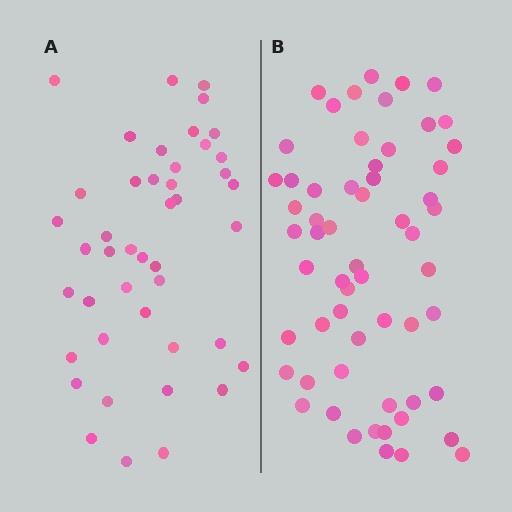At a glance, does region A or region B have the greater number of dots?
Region B (the right region) has more dots.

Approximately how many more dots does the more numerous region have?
Region B has approximately 15 more dots than region A.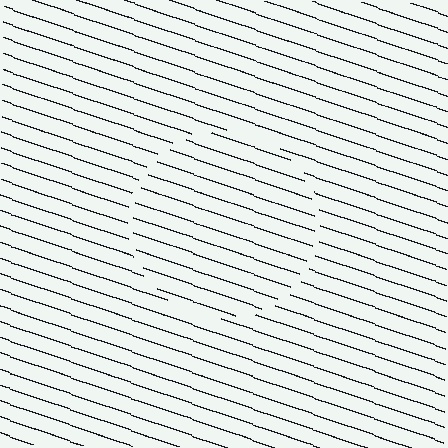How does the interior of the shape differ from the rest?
The interior of the shape contains the same grating, shifted by half a period — the contour is defined by the phase discontinuity where line-ends from the inner and outer gratings abut.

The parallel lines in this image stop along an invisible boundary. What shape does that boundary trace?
An illusory circle. The interior of the shape contains the same grating, shifted by half a period — the contour is defined by the phase discontinuity where line-ends from the inner and outer gratings abut.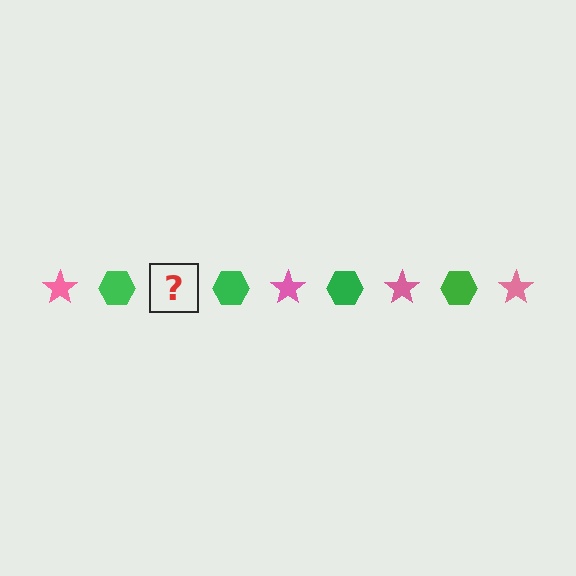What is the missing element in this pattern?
The missing element is a pink star.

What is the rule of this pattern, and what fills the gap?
The rule is that the pattern alternates between pink star and green hexagon. The gap should be filled with a pink star.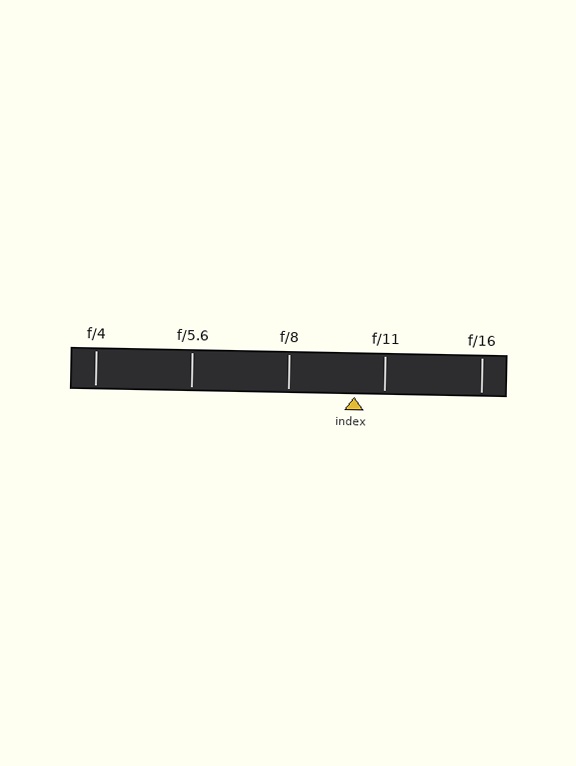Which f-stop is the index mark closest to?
The index mark is closest to f/11.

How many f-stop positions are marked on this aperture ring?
There are 5 f-stop positions marked.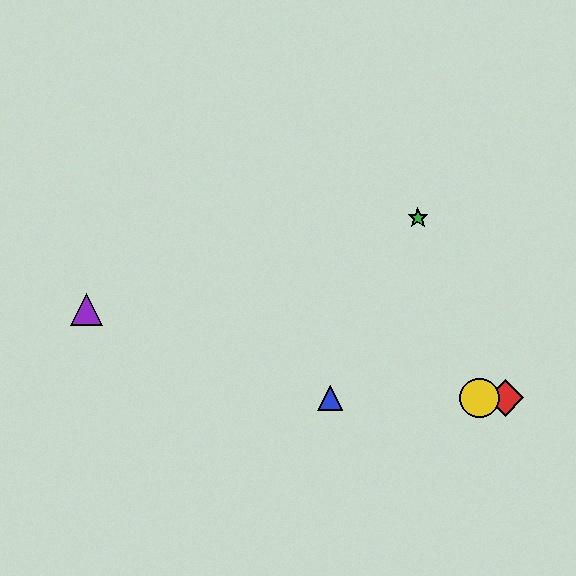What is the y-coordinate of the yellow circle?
The yellow circle is at y≈398.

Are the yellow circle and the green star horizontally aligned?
No, the yellow circle is at y≈398 and the green star is at y≈218.